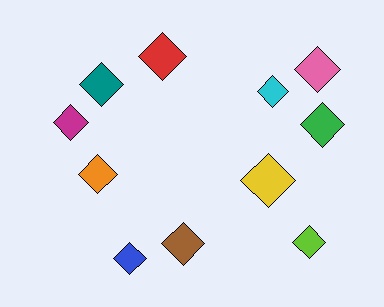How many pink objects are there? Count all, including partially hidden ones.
There is 1 pink object.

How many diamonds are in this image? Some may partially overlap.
There are 11 diamonds.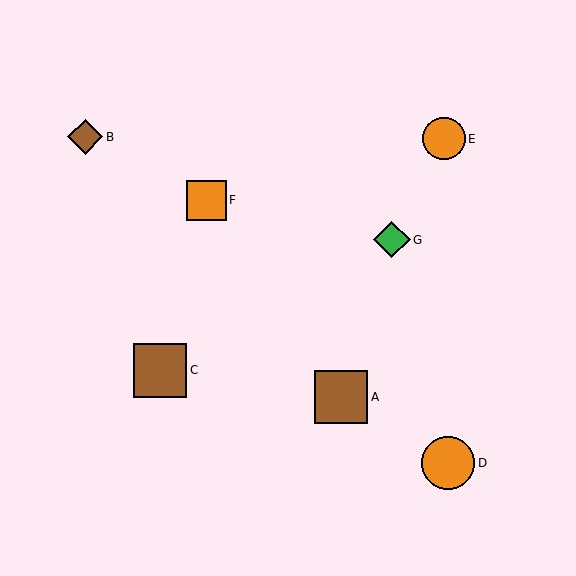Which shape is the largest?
The brown square (labeled C) is the largest.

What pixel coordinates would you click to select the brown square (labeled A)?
Click at (341, 397) to select the brown square A.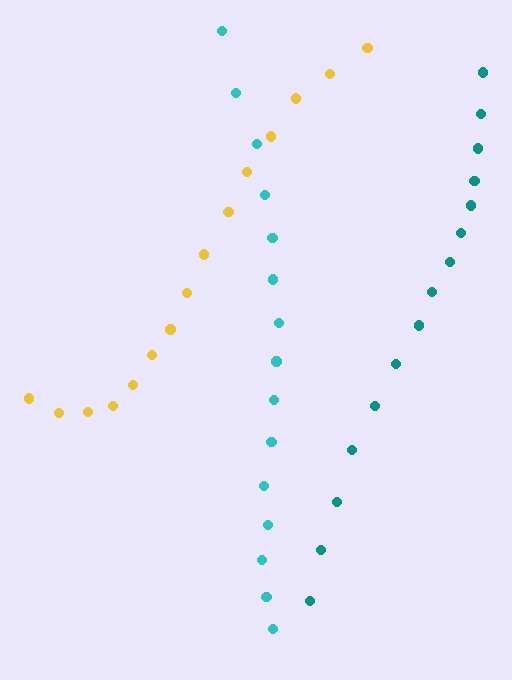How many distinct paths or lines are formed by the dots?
There are 3 distinct paths.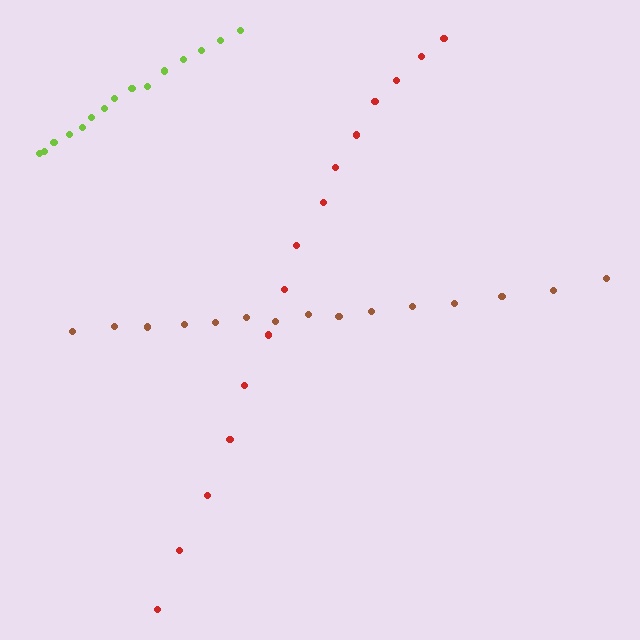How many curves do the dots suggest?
There are 3 distinct paths.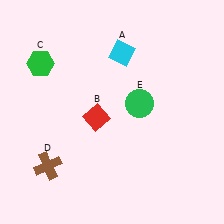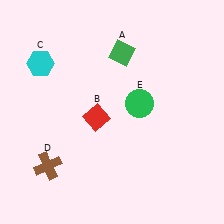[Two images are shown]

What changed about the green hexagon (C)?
In Image 1, C is green. In Image 2, it changed to cyan.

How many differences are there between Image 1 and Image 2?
There are 2 differences between the two images.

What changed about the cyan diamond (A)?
In Image 1, A is cyan. In Image 2, it changed to green.